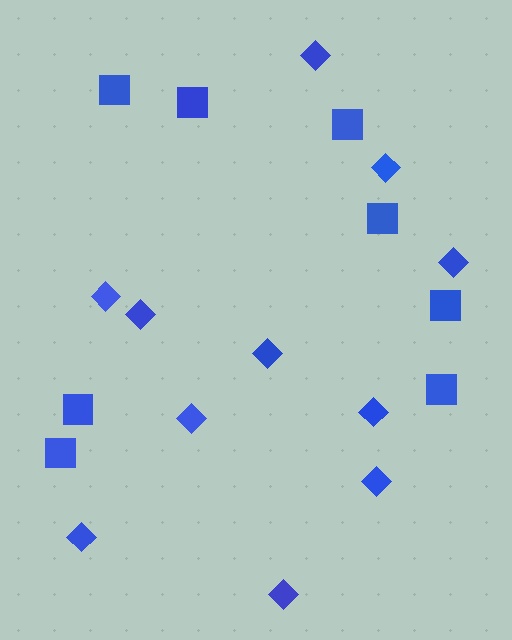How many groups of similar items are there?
There are 2 groups: one group of squares (8) and one group of diamonds (11).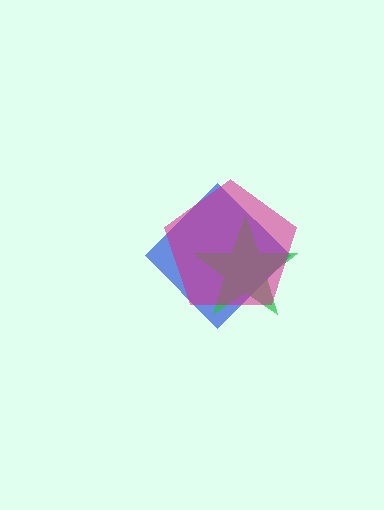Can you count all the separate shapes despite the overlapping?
Yes, there are 3 separate shapes.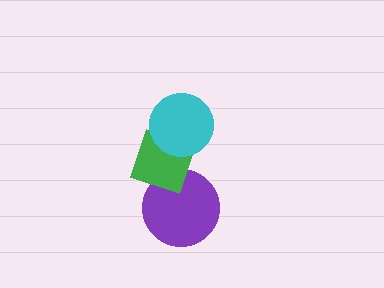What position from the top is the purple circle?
The purple circle is 3rd from the top.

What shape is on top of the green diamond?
The cyan circle is on top of the green diamond.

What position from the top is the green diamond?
The green diamond is 2nd from the top.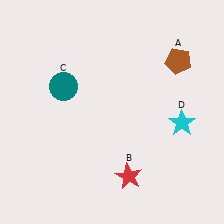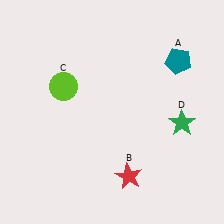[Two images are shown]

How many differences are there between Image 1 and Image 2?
There are 3 differences between the two images.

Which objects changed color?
A changed from brown to teal. C changed from teal to lime. D changed from cyan to green.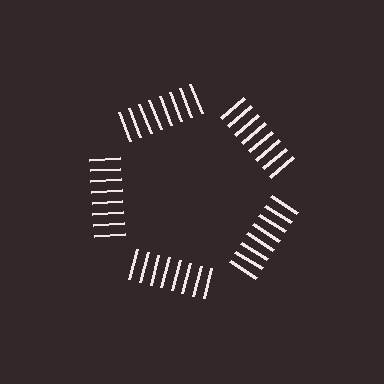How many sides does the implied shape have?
5 sides — the line-ends trace a pentagon.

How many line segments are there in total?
40 — 8 along each of the 5 edges.